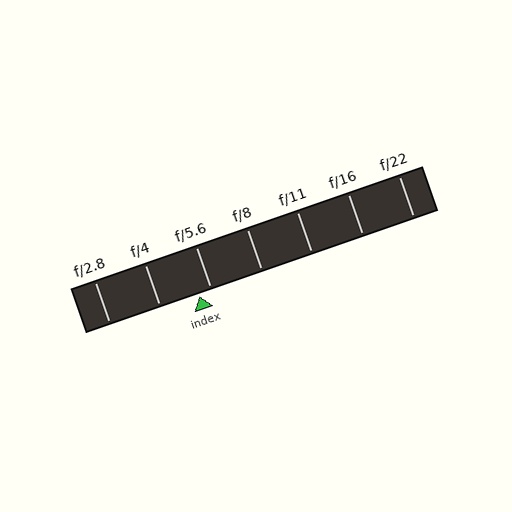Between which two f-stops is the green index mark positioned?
The index mark is between f/4 and f/5.6.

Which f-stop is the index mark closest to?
The index mark is closest to f/5.6.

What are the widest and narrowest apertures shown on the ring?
The widest aperture shown is f/2.8 and the narrowest is f/22.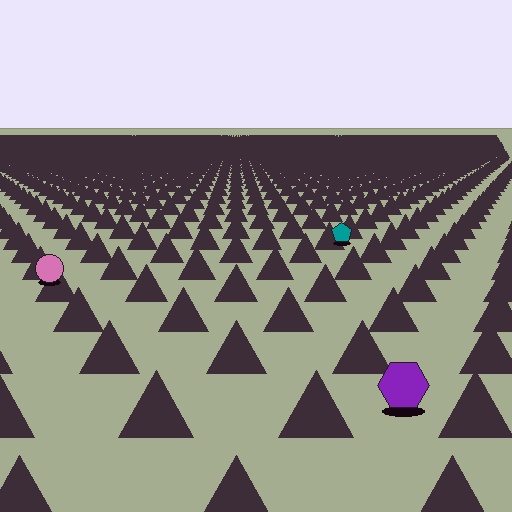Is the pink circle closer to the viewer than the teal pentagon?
Yes. The pink circle is closer — you can tell from the texture gradient: the ground texture is coarser near it.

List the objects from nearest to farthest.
From nearest to farthest: the purple hexagon, the pink circle, the teal pentagon.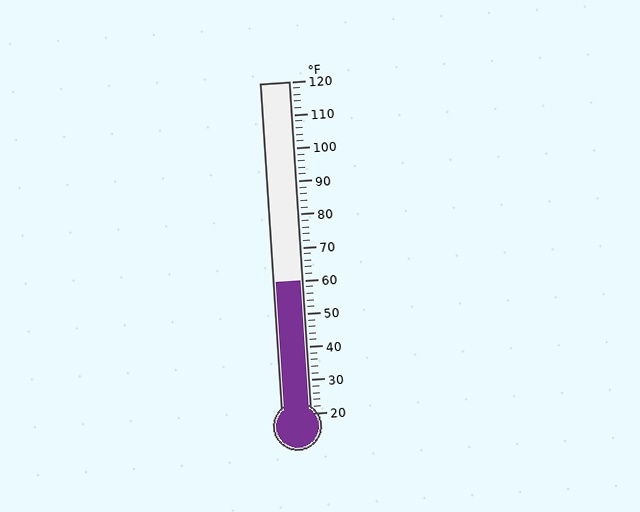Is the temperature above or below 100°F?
The temperature is below 100°F.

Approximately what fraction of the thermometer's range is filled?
The thermometer is filled to approximately 40% of its range.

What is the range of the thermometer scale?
The thermometer scale ranges from 20°F to 120°F.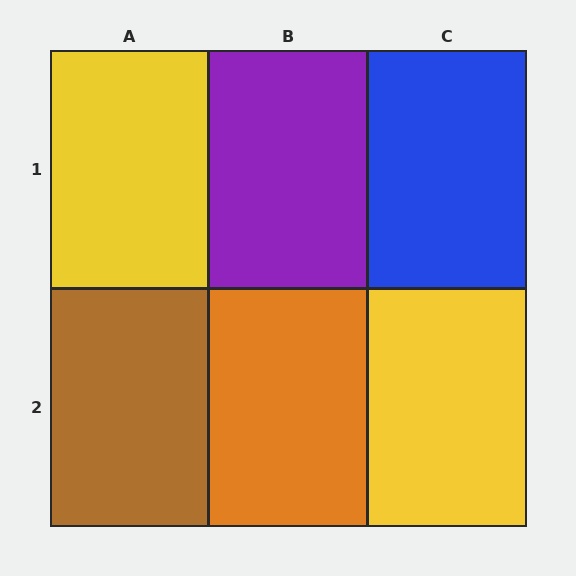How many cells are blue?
1 cell is blue.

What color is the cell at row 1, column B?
Purple.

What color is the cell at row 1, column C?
Blue.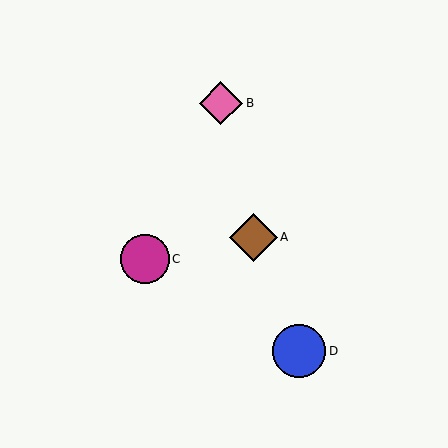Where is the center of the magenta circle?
The center of the magenta circle is at (145, 259).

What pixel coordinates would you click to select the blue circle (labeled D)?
Click at (299, 351) to select the blue circle D.